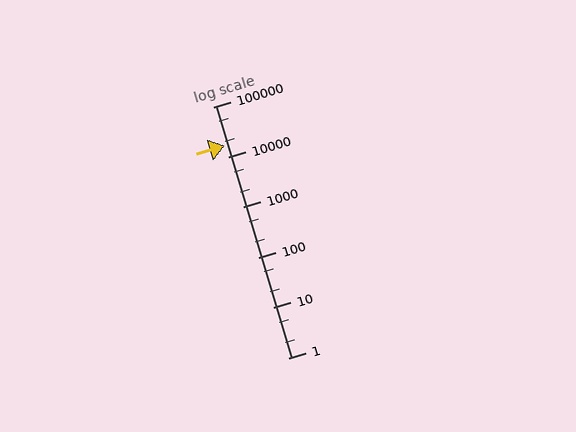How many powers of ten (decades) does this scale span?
The scale spans 5 decades, from 1 to 100000.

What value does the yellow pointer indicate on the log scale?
The pointer indicates approximately 17000.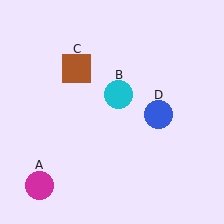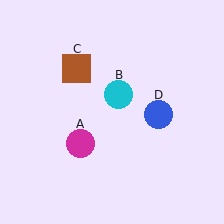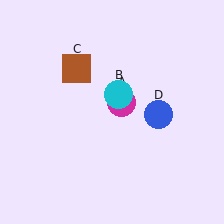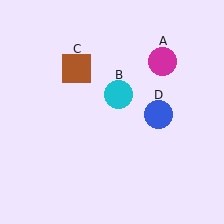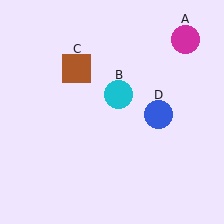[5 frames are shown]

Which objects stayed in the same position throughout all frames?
Cyan circle (object B) and brown square (object C) and blue circle (object D) remained stationary.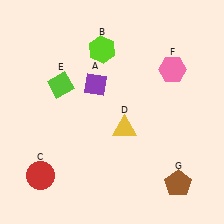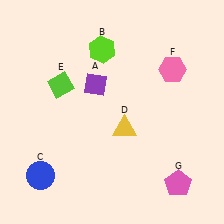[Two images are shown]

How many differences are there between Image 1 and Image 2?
There are 2 differences between the two images.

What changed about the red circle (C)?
In Image 1, C is red. In Image 2, it changed to blue.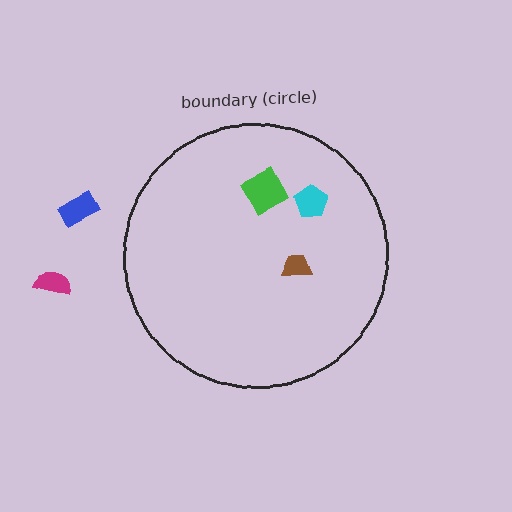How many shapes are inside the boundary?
3 inside, 2 outside.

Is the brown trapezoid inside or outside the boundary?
Inside.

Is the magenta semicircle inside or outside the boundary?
Outside.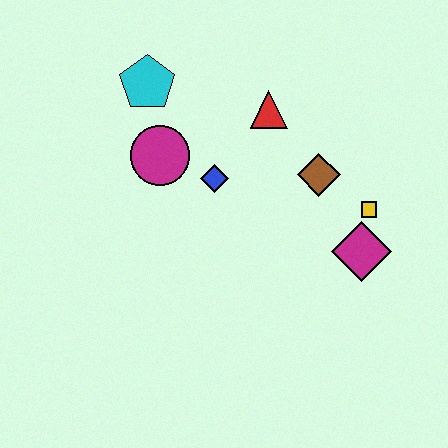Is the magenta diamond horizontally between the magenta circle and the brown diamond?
No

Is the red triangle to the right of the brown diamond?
No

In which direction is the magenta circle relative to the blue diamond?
The magenta circle is to the left of the blue diamond.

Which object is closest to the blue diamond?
The magenta circle is closest to the blue diamond.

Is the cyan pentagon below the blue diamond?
No